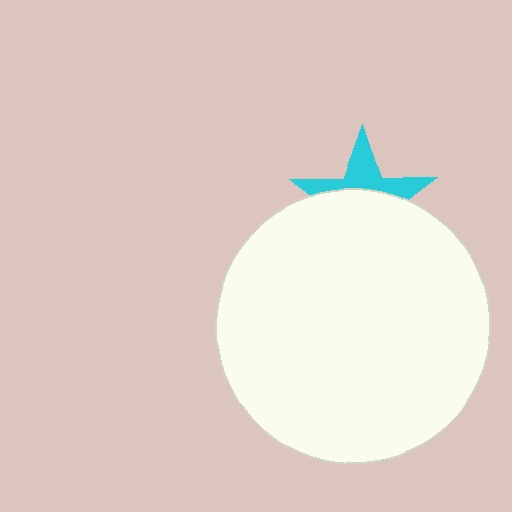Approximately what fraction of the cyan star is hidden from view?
Roughly 60% of the cyan star is hidden behind the white circle.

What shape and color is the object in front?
The object in front is a white circle.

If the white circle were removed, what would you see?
You would see the complete cyan star.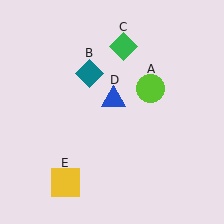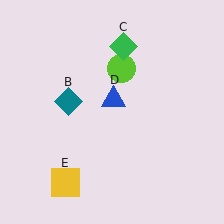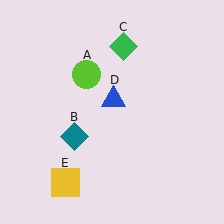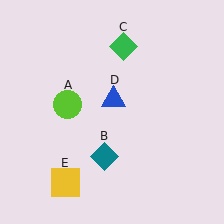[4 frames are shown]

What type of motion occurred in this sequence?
The lime circle (object A), teal diamond (object B) rotated counterclockwise around the center of the scene.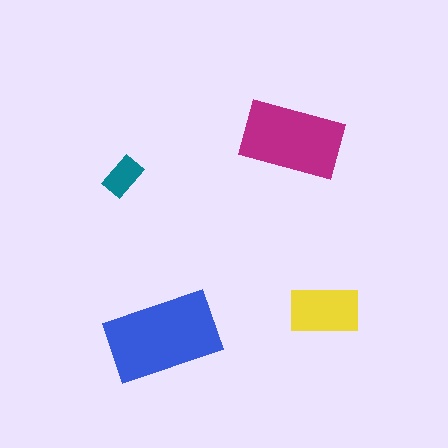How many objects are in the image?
There are 4 objects in the image.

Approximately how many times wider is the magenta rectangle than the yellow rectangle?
About 1.5 times wider.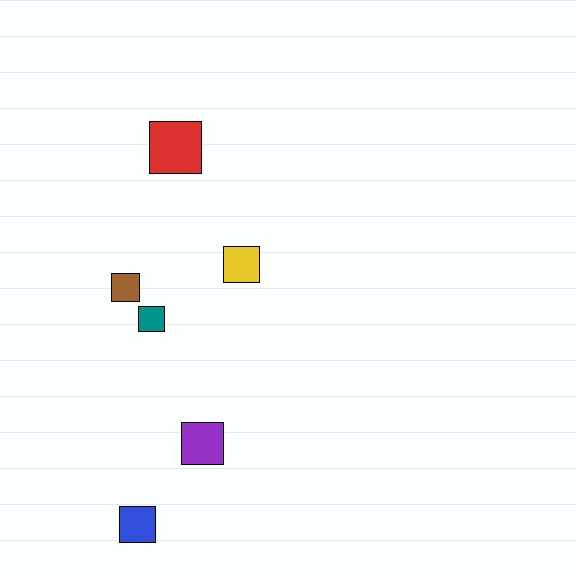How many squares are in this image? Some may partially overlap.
There are 6 squares.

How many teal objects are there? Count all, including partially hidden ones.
There is 1 teal object.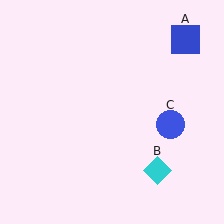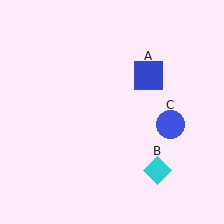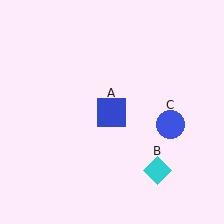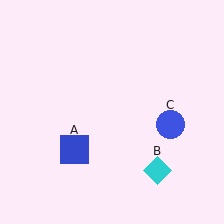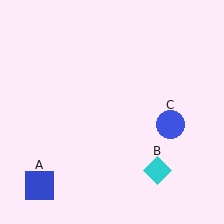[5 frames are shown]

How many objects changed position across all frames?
1 object changed position: blue square (object A).